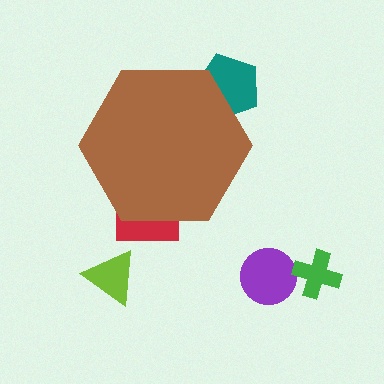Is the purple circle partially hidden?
No, the purple circle is fully visible.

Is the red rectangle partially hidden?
Yes, the red rectangle is partially hidden behind the brown hexagon.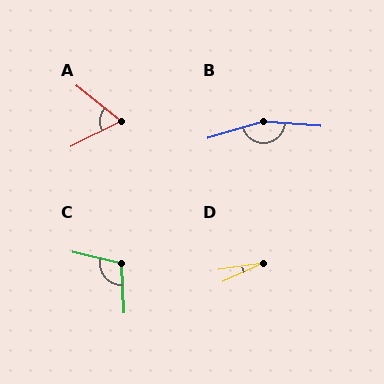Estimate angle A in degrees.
Approximately 65 degrees.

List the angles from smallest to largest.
D (17°), A (65°), C (106°), B (159°).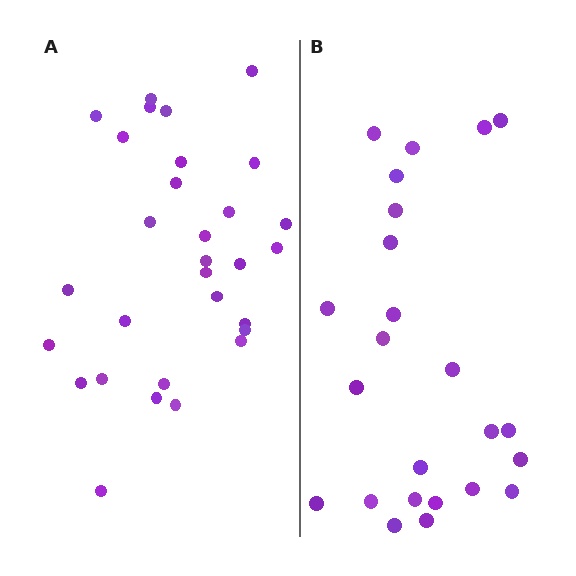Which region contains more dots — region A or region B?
Region A (the left region) has more dots.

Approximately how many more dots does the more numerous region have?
Region A has about 6 more dots than region B.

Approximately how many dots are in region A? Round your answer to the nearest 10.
About 30 dots.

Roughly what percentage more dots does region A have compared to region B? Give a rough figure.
About 25% more.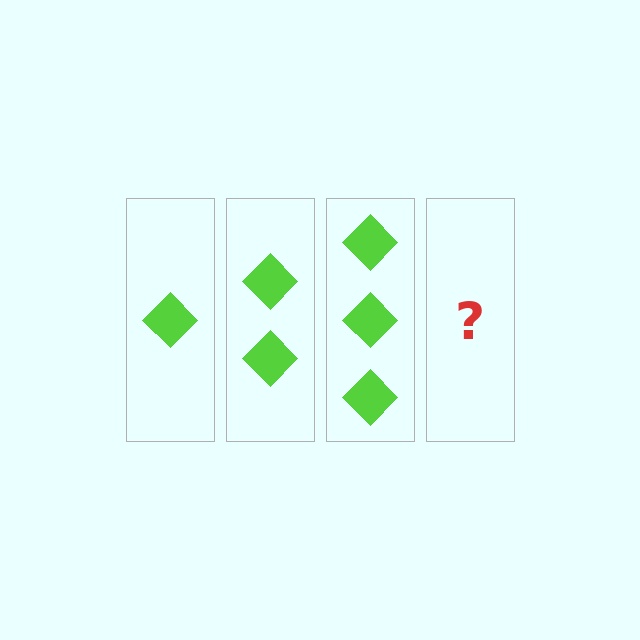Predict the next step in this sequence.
The next step is 4 diamonds.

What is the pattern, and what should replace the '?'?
The pattern is that each step adds one more diamond. The '?' should be 4 diamonds.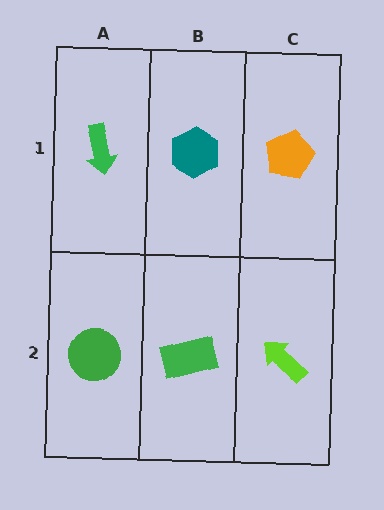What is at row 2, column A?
A green circle.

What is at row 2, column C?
A lime arrow.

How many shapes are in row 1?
3 shapes.